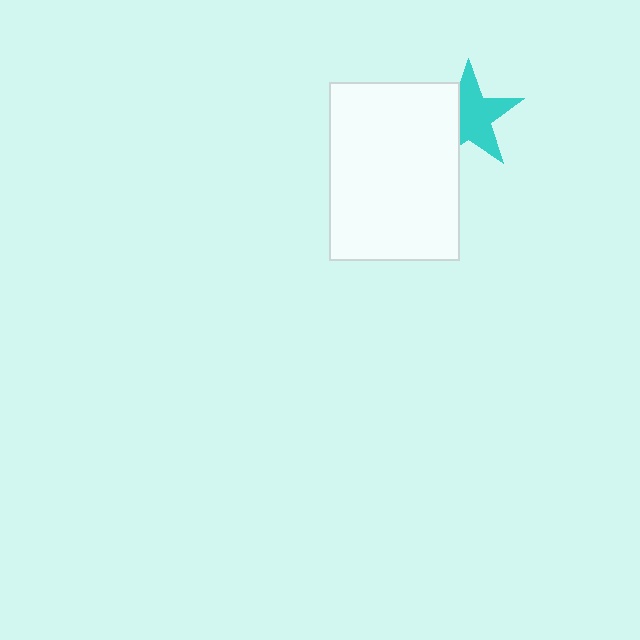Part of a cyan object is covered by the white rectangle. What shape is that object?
It is a star.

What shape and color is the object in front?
The object in front is a white rectangle.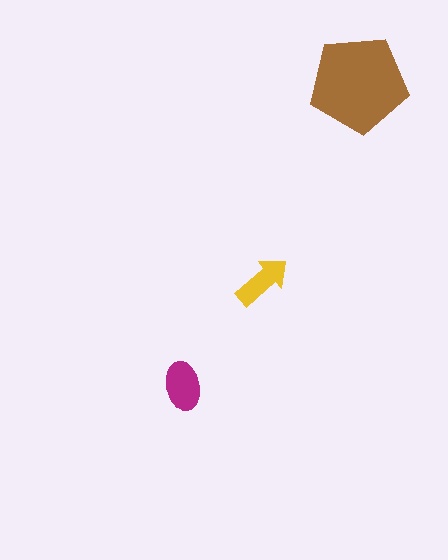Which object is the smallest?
The yellow arrow.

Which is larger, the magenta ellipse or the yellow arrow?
The magenta ellipse.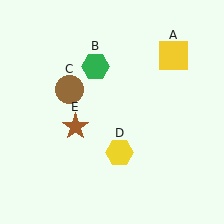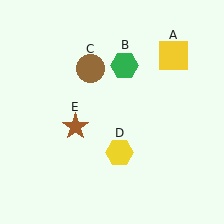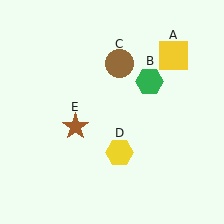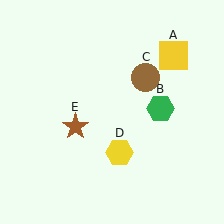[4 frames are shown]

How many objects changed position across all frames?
2 objects changed position: green hexagon (object B), brown circle (object C).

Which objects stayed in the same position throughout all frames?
Yellow square (object A) and yellow hexagon (object D) and brown star (object E) remained stationary.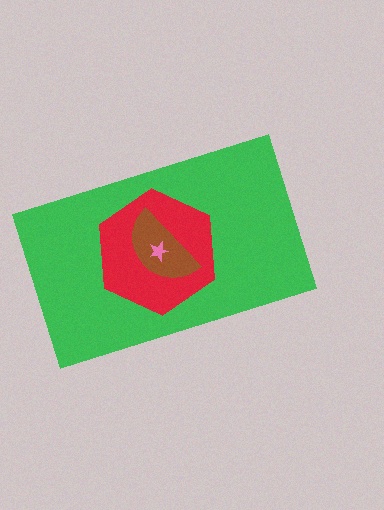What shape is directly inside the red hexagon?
The brown semicircle.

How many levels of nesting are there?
4.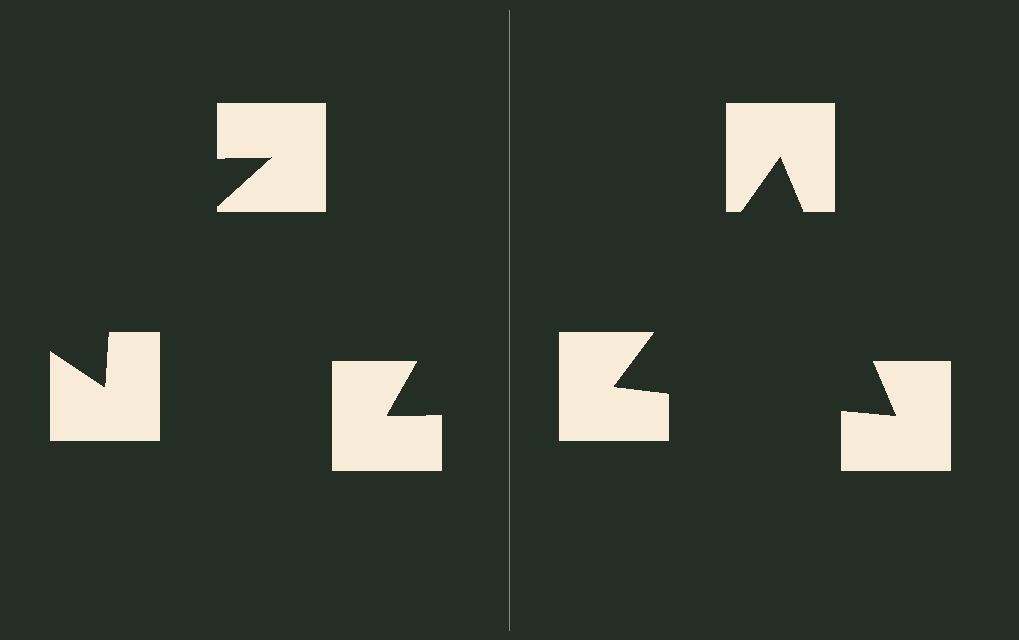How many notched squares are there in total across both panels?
6 — 3 on each side.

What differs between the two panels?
The notched squares are positioned identically on both sides; only the wedge orientations differ. On the right they align to a triangle; on the left they are misaligned.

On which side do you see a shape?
An illusory triangle appears on the right side. On the left side the wedge cuts are rotated, so no coherent shape forms.